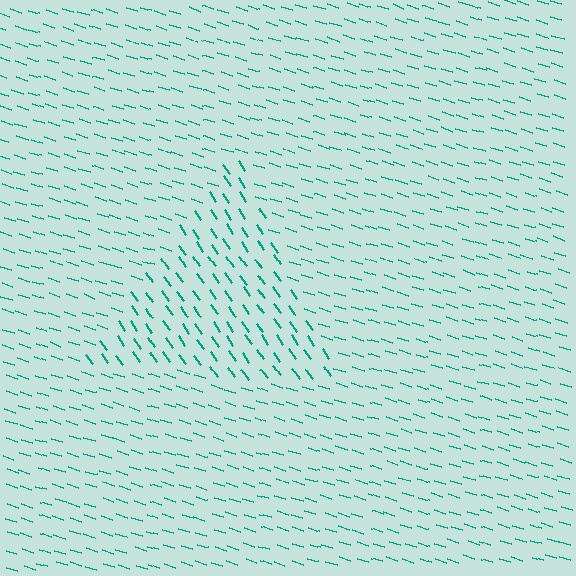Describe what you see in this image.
The image is filled with small teal line segments. A triangle region in the image has lines oriented differently from the surrounding lines, creating a visible texture boundary.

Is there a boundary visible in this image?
Yes, there is a texture boundary formed by a change in line orientation.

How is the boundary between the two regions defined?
The boundary is defined purely by a change in line orientation (approximately 37 degrees difference). All lines are the same color and thickness.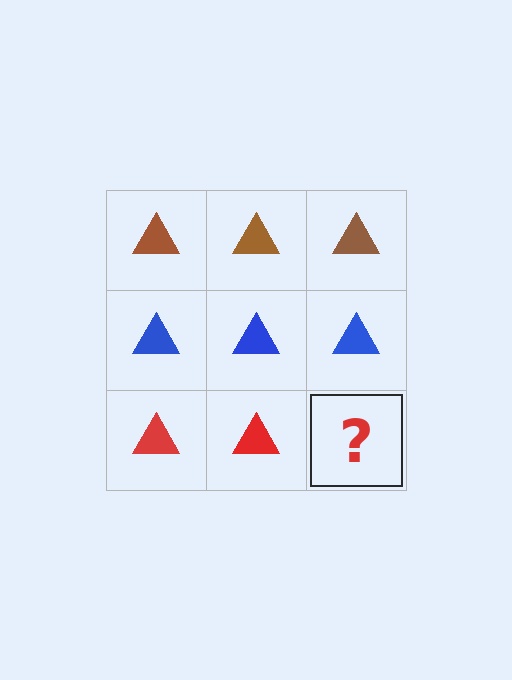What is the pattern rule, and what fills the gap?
The rule is that each row has a consistent color. The gap should be filled with a red triangle.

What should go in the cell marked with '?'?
The missing cell should contain a red triangle.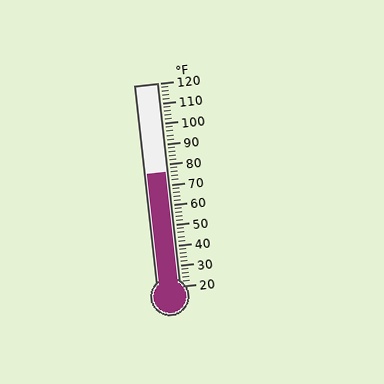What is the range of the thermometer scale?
The thermometer scale ranges from 20°F to 120°F.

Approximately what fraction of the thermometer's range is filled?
The thermometer is filled to approximately 55% of its range.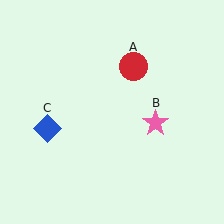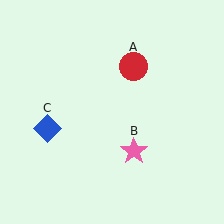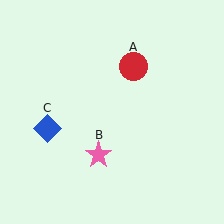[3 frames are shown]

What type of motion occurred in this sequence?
The pink star (object B) rotated clockwise around the center of the scene.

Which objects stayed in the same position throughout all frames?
Red circle (object A) and blue diamond (object C) remained stationary.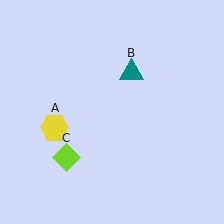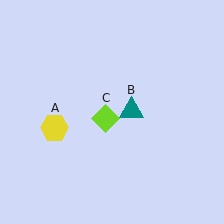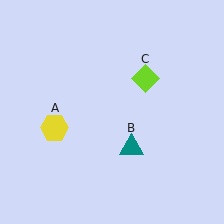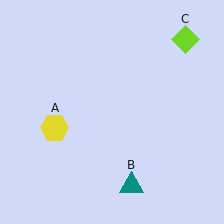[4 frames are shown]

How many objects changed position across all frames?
2 objects changed position: teal triangle (object B), lime diamond (object C).